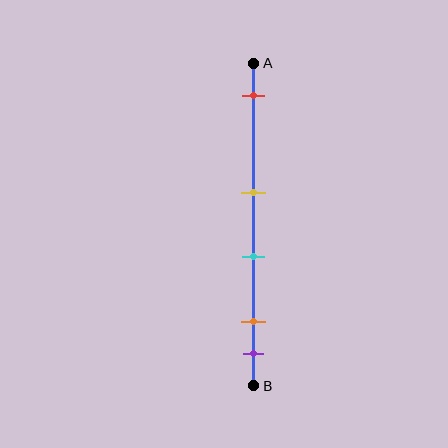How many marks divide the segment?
There are 5 marks dividing the segment.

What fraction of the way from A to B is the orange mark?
The orange mark is approximately 80% (0.8) of the way from A to B.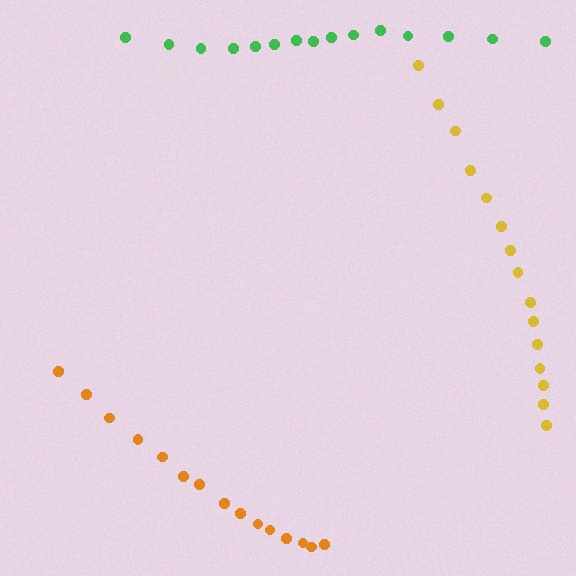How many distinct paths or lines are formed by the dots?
There are 3 distinct paths.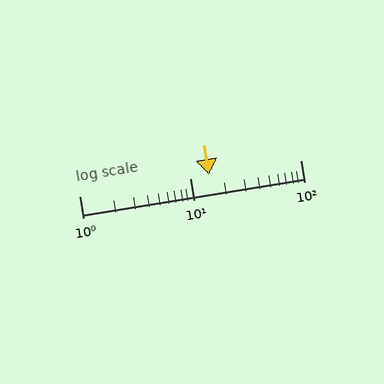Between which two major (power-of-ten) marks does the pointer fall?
The pointer is between 10 and 100.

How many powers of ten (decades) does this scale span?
The scale spans 2 decades, from 1 to 100.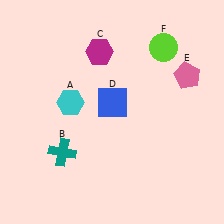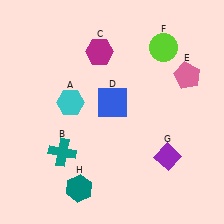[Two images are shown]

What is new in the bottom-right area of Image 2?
A purple diamond (G) was added in the bottom-right area of Image 2.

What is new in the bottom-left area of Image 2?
A teal hexagon (H) was added in the bottom-left area of Image 2.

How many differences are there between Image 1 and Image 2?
There are 2 differences between the two images.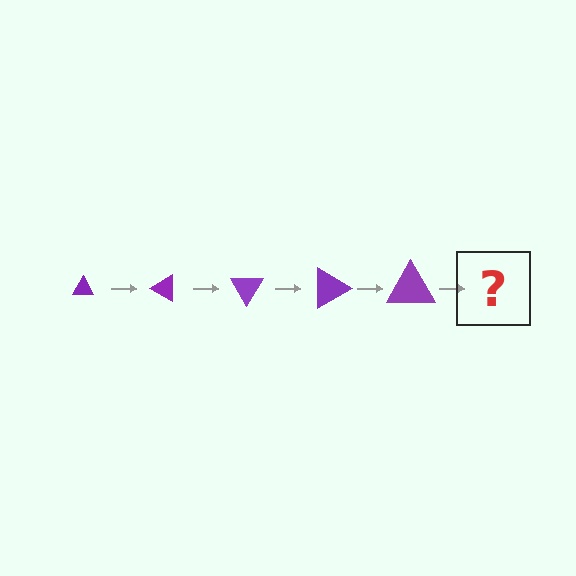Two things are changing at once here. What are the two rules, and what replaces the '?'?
The two rules are that the triangle grows larger each step and it rotates 30 degrees each step. The '?' should be a triangle, larger than the previous one and rotated 150 degrees from the start.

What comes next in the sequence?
The next element should be a triangle, larger than the previous one and rotated 150 degrees from the start.